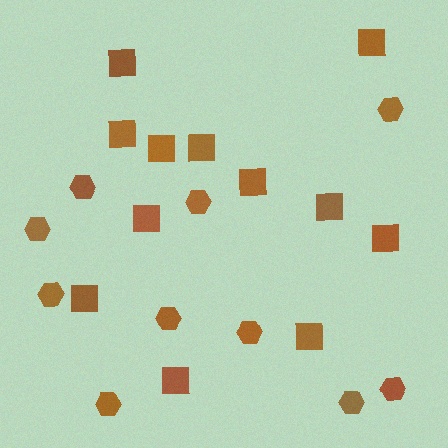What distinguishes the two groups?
There are 2 groups: one group of hexagons (10) and one group of squares (12).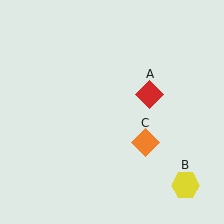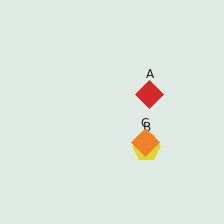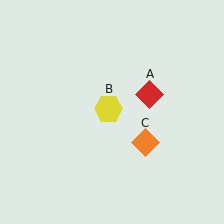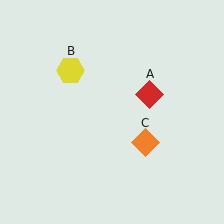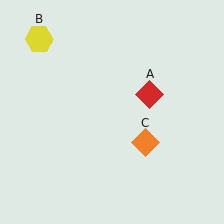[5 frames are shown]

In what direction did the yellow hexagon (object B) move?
The yellow hexagon (object B) moved up and to the left.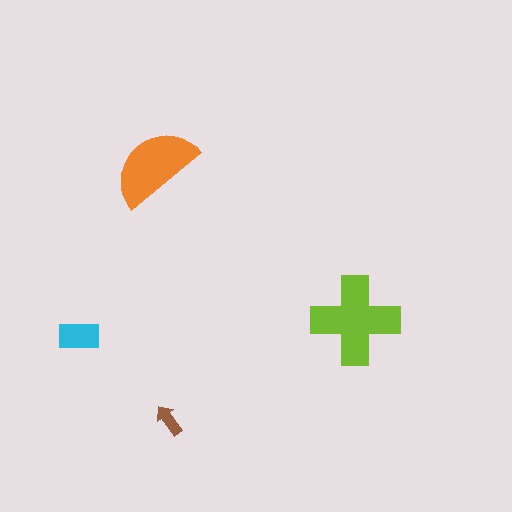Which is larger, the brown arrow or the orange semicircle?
The orange semicircle.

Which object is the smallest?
The brown arrow.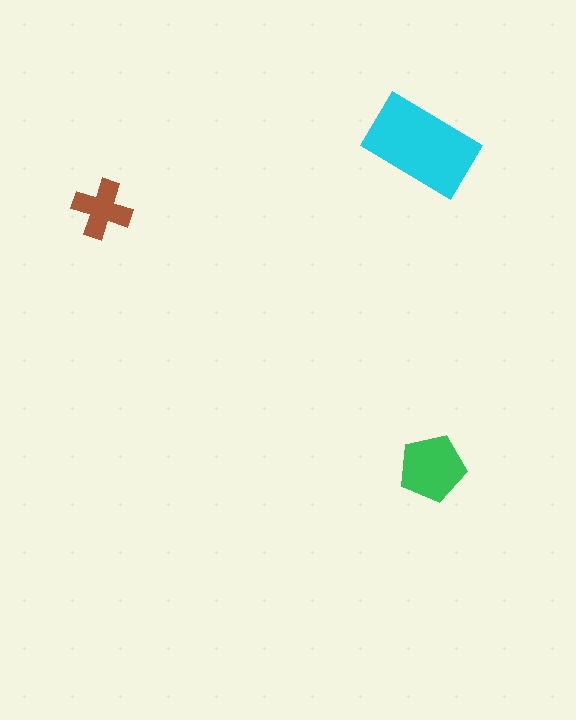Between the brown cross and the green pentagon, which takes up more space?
The green pentagon.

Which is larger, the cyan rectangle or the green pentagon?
The cyan rectangle.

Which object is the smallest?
The brown cross.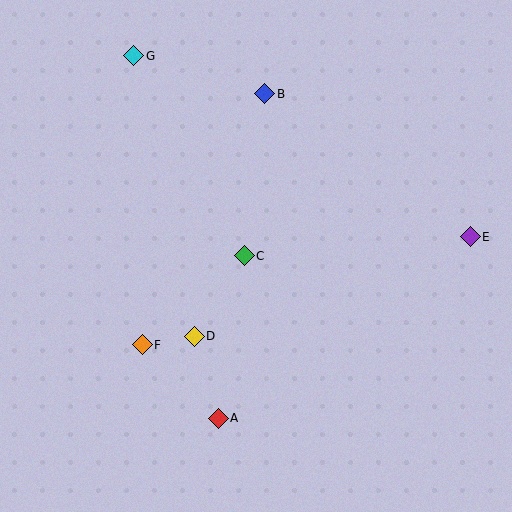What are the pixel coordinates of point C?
Point C is at (244, 256).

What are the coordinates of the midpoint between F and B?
The midpoint between F and B is at (204, 219).